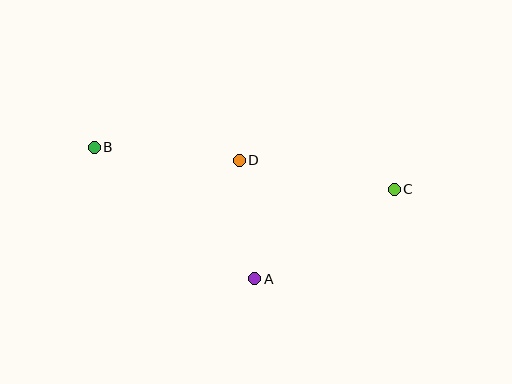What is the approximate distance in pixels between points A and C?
The distance between A and C is approximately 166 pixels.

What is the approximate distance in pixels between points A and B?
The distance between A and B is approximately 207 pixels.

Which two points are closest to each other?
Points A and D are closest to each other.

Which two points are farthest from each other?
Points B and C are farthest from each other.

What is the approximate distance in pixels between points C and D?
The distance between C and D is approximately 158 pixels.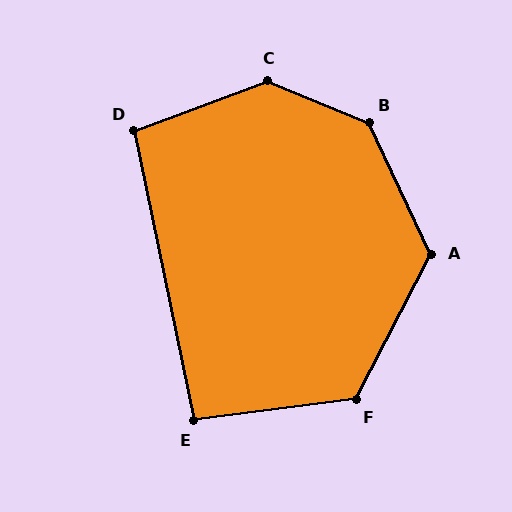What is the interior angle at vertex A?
Approximately 128 degrees (obtuse).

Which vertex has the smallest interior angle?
E, at approximately 95 degrees.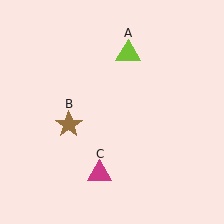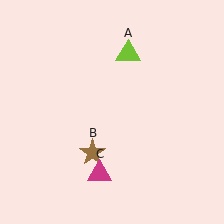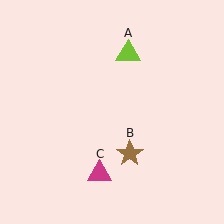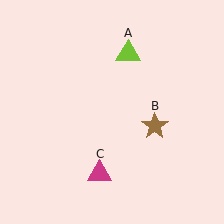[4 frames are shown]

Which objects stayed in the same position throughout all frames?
Lime triangle (object A) and magenta triangle (object C) remained stationary.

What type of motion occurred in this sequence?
The brown star (object B) rotated counterclockwise around the center of the scene.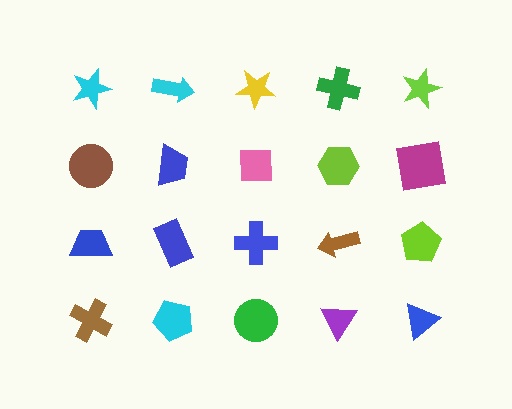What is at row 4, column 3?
A green circle.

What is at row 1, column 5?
A lime star.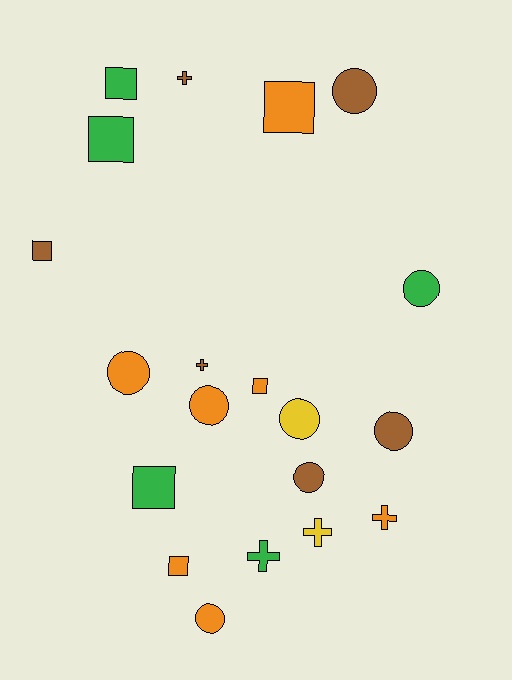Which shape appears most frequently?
Circle, with 8 objects.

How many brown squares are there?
There is 1 brown square.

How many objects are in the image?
There are 20 objects.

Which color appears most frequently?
Orange, with 7 objects.